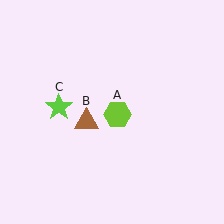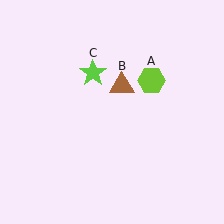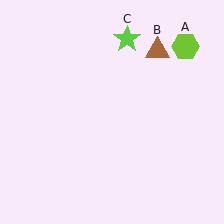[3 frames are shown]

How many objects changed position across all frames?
3 objects changed position: lime hexagon (object A), brown triangle (object B), lime star (object C).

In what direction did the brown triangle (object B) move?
The brown triangle (object B) moved up and to the right.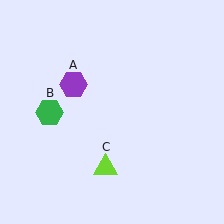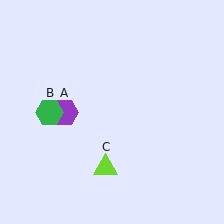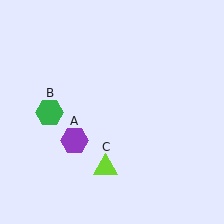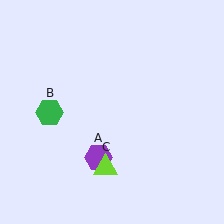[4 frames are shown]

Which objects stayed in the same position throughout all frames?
Green hexagon (object B) and lime triangle (object C) remained stationary.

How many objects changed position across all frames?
1 object changed position: purple hexagon (object A).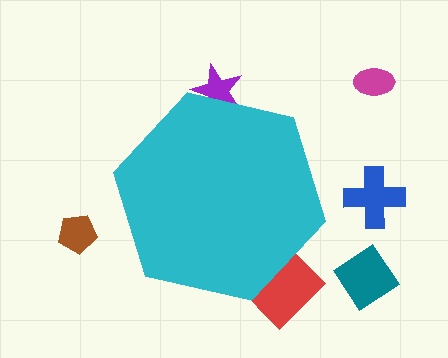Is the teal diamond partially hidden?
No, the teal diamond is fully visible.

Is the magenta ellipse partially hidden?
No, the magenta ellipse is fully visible.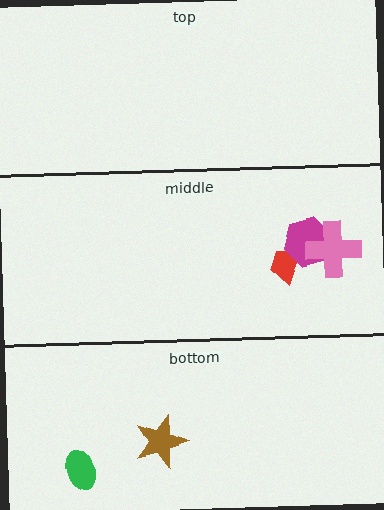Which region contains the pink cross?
The middle region.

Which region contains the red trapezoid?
The middle region.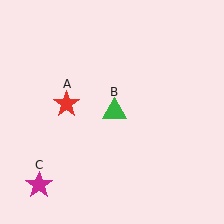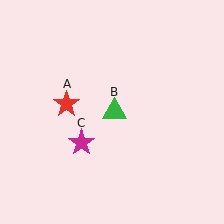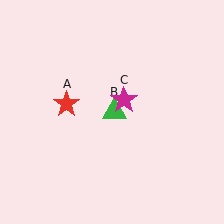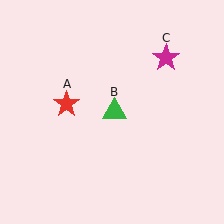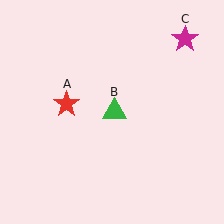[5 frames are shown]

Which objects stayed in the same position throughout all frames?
Red star (object A) and green triangle (object B) remained stationary.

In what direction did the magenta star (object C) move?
The magenta star (object C) moved up and to the right.